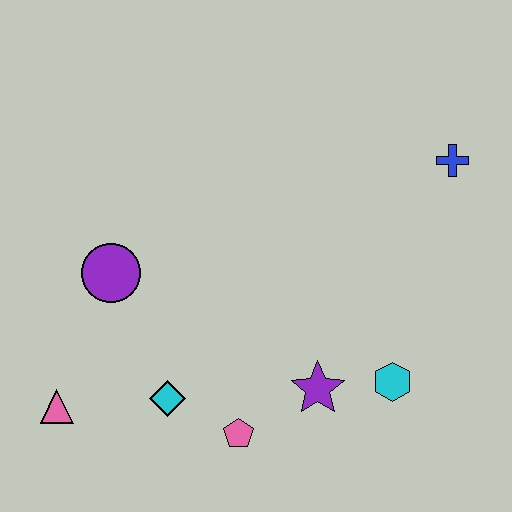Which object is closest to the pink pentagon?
The cyan diamond is closest to the pink pentagon.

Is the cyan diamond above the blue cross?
No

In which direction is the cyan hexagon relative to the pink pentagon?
The cyan hexagon is to the right of the pink pentagon.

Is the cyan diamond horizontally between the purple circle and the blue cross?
Yes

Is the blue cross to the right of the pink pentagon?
Yes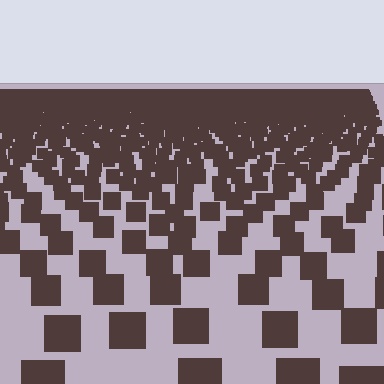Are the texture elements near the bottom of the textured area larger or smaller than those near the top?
Larger. Near the bottom, elements are closer to the viewer and appear at a bigger on-screen size.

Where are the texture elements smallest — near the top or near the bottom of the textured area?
Near the top.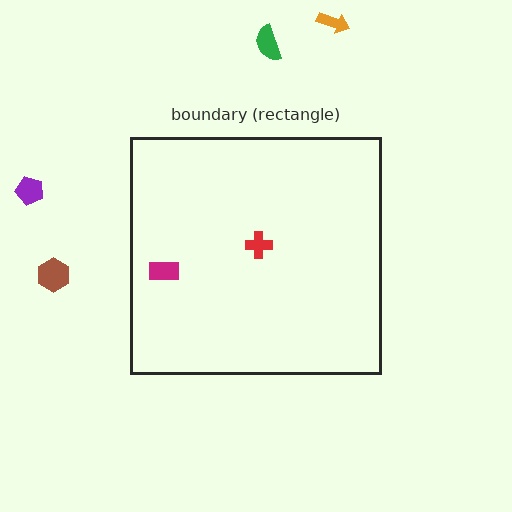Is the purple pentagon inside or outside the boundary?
Outside.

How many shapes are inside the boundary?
2 inside, 4 outside.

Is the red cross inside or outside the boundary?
Inside.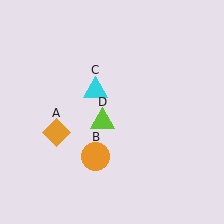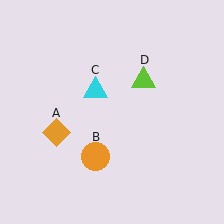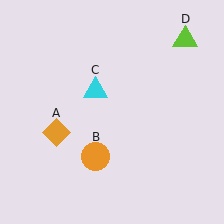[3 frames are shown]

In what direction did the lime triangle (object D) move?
The lime triangle (object D) moved up and to the right.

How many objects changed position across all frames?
1 object changed position: lime triangle (object D).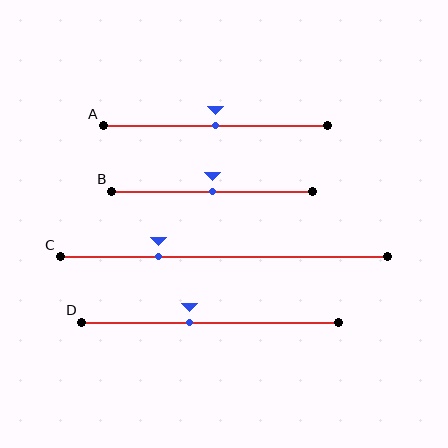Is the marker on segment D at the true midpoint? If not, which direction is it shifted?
No, the marker on segment D is shifted to the left by about 8% of the segment length.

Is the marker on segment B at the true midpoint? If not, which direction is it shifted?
Yes, the marker on segment B is at the true midpoint.